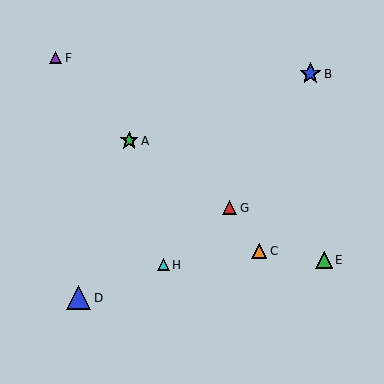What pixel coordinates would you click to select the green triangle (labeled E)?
Click at (324, 260) to select the green triangle E.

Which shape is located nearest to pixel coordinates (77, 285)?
The blue triangle (labeled D) at (79, 298) is nearest to that location.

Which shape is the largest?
The blue triangle (labeled D) is the largest.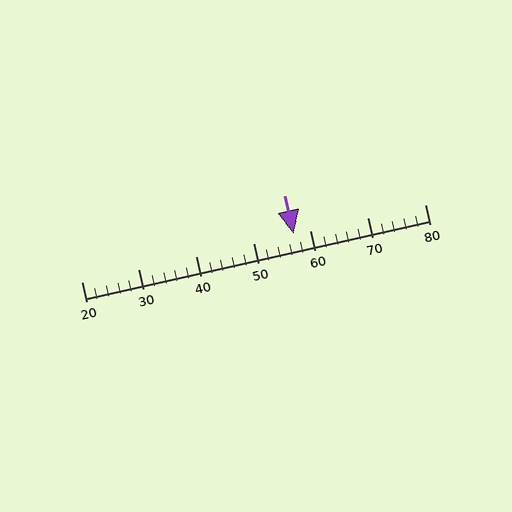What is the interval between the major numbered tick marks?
The major tick marks are spaced 10 units apart.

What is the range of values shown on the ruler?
The ruler shows values from 20 to 80.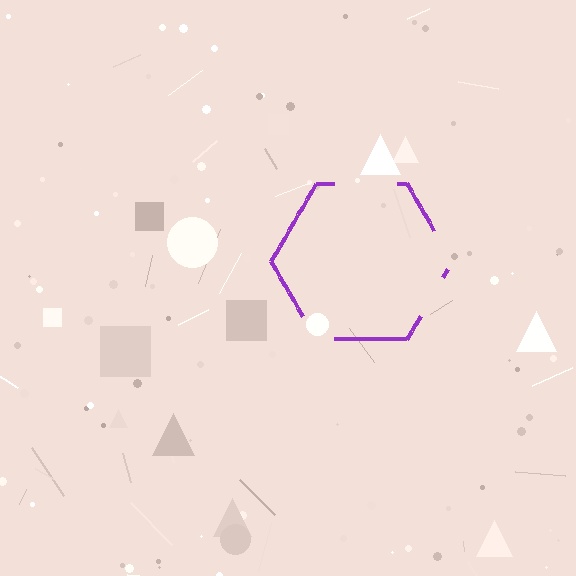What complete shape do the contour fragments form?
The contour fragments form a hexagon.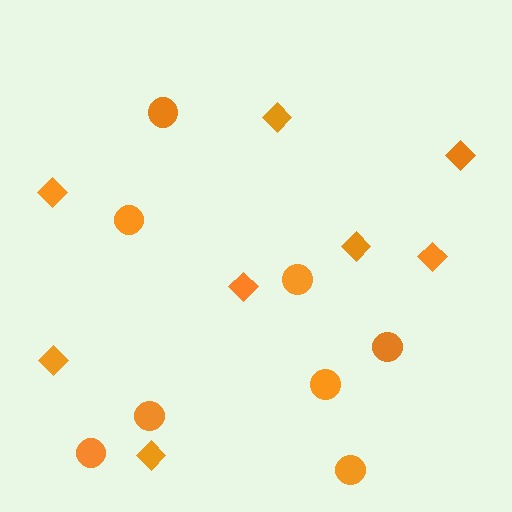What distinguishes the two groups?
There are 2 groups: one group of circles (8) and one group of diamonds (8).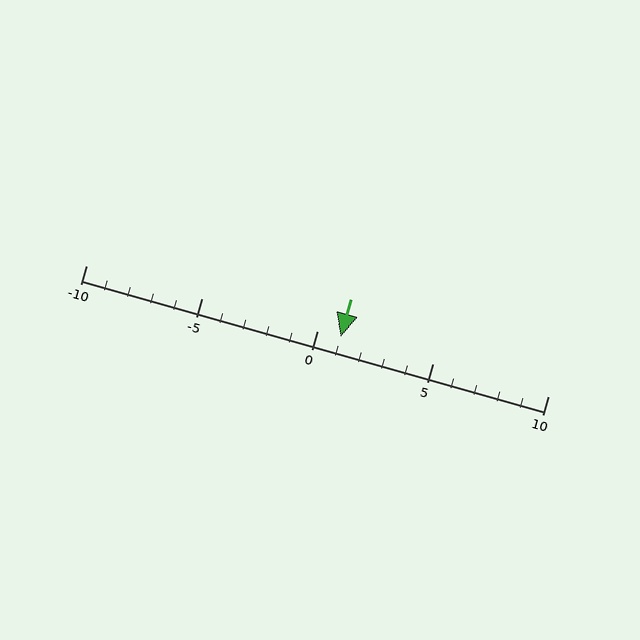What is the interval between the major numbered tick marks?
The major tick marks are spaced 5 units apart.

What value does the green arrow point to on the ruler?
The green arrow points to approximately 1.